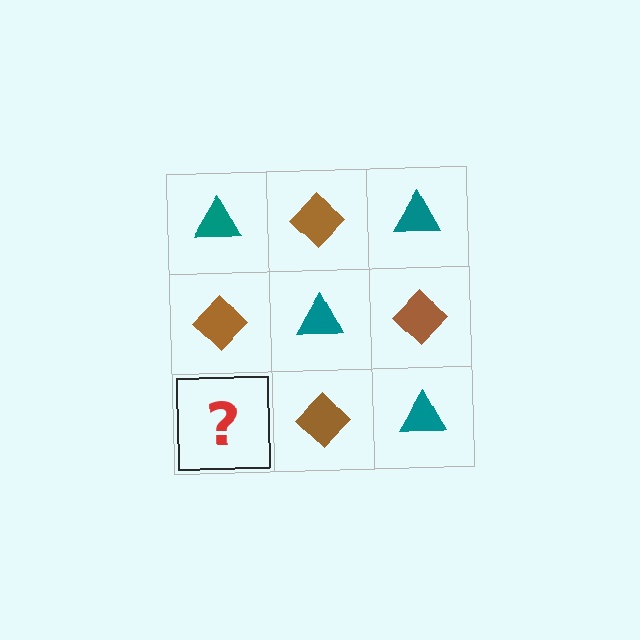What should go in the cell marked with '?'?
The missing cell should contain a teal triangle.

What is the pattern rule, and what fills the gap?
The rule is that it alternates teal triangle and brown diamond in a checkerboard pattern. The gap should be filled with a teal triangle.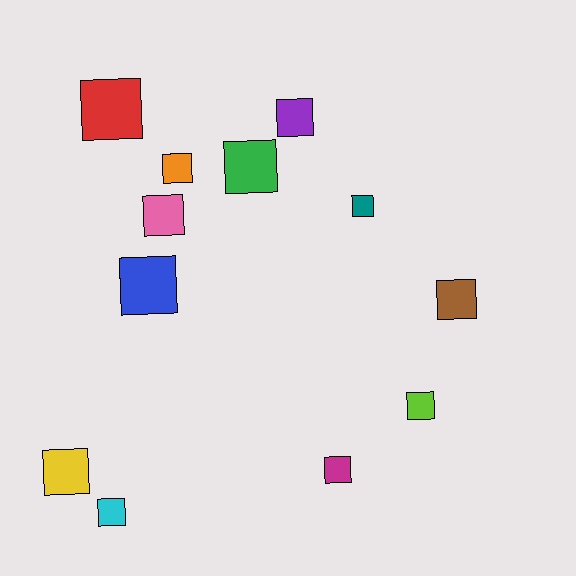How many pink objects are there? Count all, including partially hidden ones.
There is 1 pink object.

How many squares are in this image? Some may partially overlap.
There are 12 squares.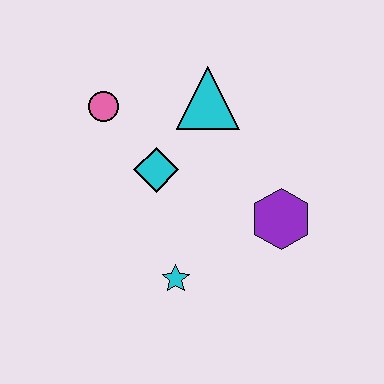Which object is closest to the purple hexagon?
The cyan star is closest to the purple hexagon.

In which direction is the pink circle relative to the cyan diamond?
The pink circle is above the cyan diamond.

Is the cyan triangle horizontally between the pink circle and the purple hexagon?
Yes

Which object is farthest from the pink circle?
The purple hexagon is farthest from the pink circle.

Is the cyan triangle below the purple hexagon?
No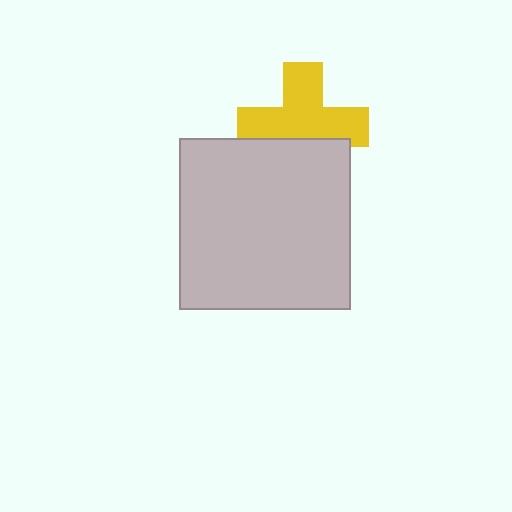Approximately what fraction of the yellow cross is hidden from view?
Roughly 33% of the yellow cross is hidden behind the light gray square.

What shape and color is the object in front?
The object in front is a light gray square.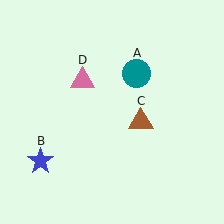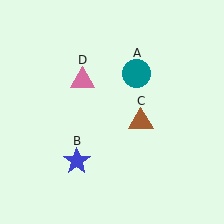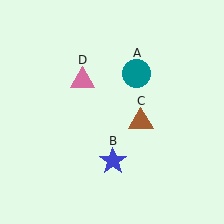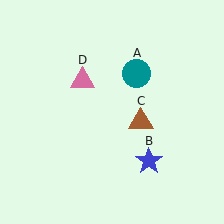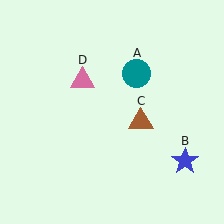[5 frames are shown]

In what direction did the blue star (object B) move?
The blue star (object B) moved right.